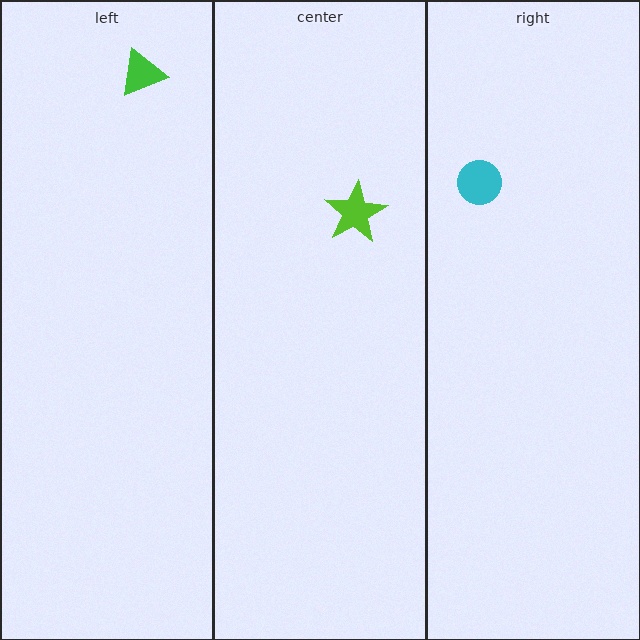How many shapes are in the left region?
1.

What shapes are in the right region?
The cyan circle.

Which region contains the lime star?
The center region.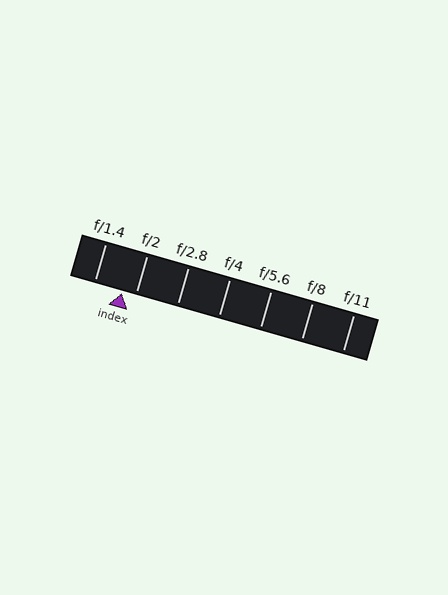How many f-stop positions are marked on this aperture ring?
There are 7 f-stop positions marked.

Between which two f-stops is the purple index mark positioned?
The index mark is between f/1.4 and f/2.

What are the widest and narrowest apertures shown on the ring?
The widest aperture shown is f/1.4 and the narrowest is f/11.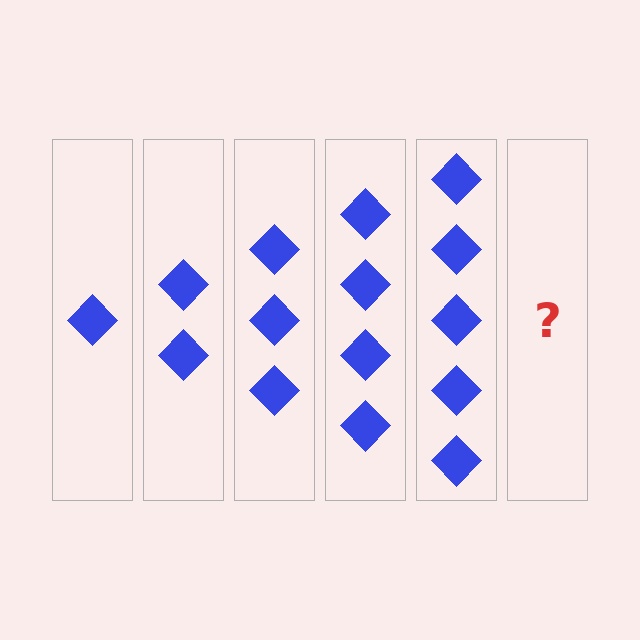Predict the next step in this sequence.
The next step is 6 diamonds.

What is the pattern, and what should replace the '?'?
The pattern is that each step adds one more diamond. The '?' should be 6 diamonds.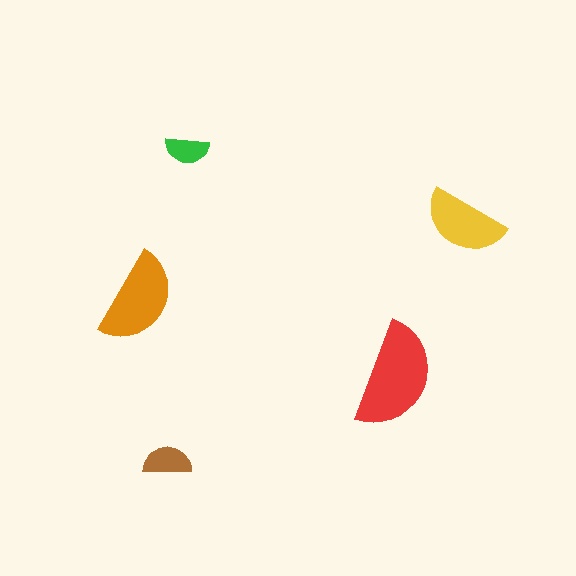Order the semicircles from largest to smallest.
the red one, the orange one, the yellow one, the brown one, the green one.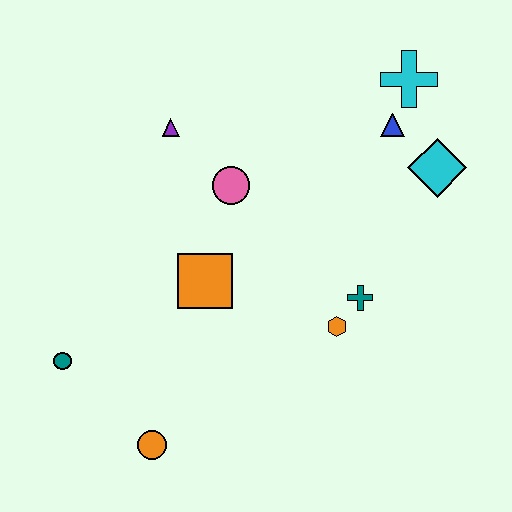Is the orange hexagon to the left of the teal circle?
No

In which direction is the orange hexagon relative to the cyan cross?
The orange hexagon is below the cyan cross.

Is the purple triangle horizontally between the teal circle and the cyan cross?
Yes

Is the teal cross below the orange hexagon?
No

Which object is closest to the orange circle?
The teal circle is closest to the orange circle.